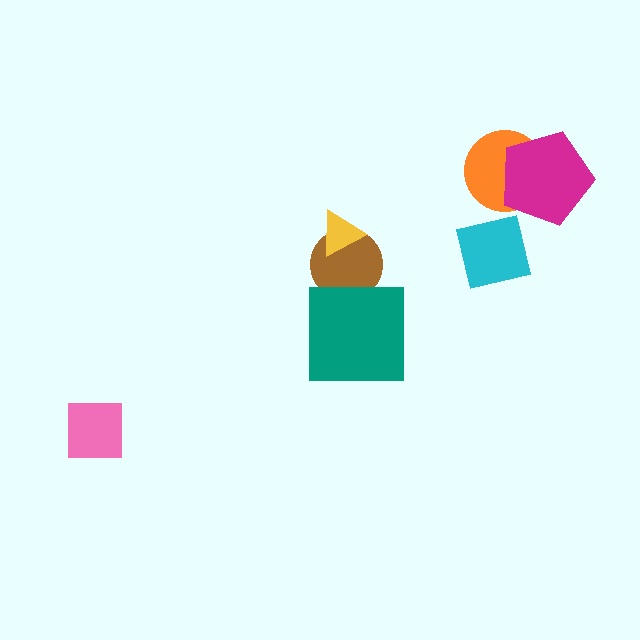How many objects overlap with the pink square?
0 objects overlap with the pink square.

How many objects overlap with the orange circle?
1 object overlaps with the orange circle.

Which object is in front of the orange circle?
The magenta pentagon is in front of the orange circle.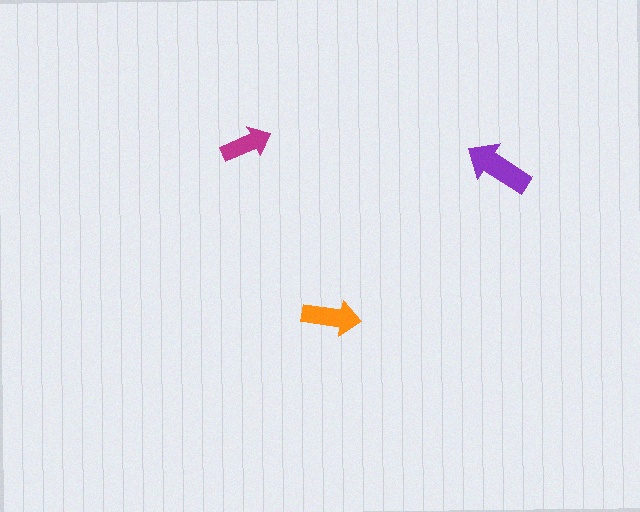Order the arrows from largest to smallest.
the purple one, the orange one, the magenta one.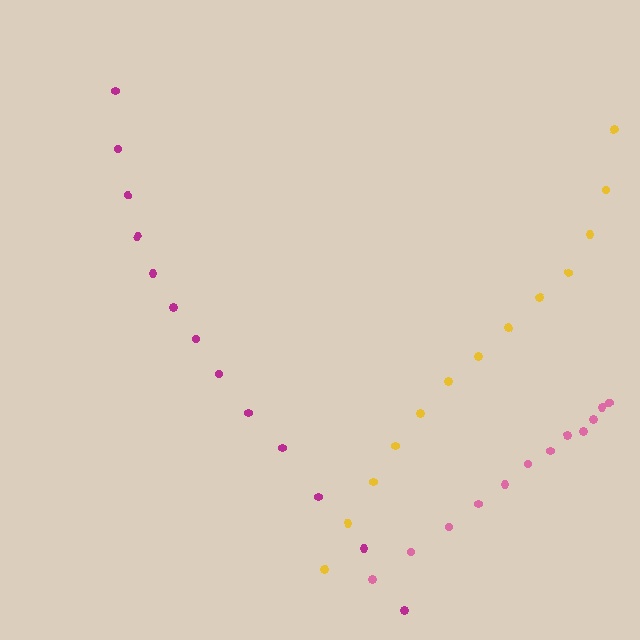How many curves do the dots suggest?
There are 3 distinct paths.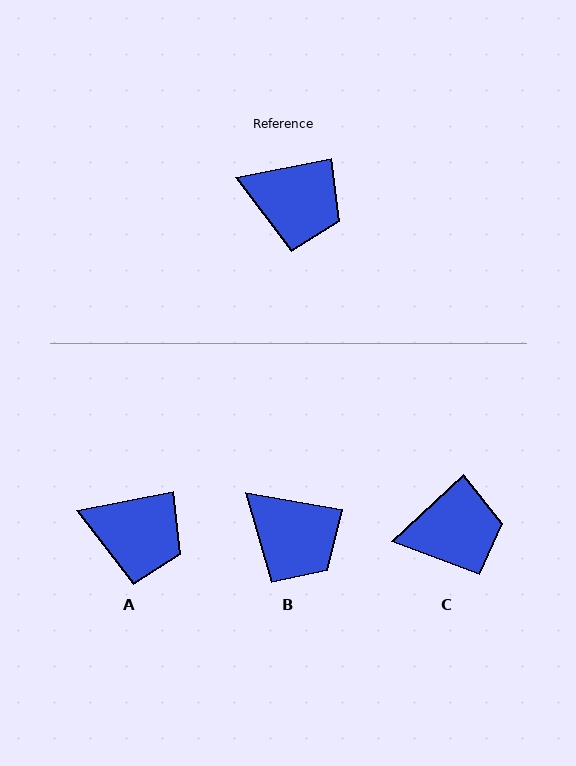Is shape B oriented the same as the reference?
No, it is off by about 21 degrees.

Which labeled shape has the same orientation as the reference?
A.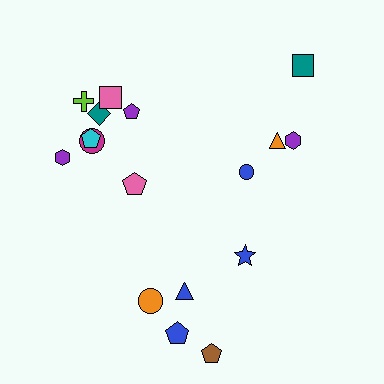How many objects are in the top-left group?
There are 8 objects.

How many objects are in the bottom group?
There are 5 objects.